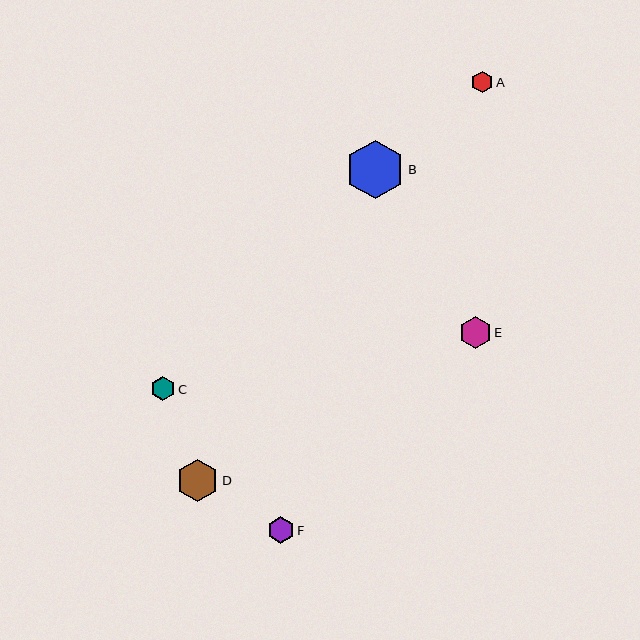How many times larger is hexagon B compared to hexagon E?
Hexagon B is approximately 1.8 times the size of hexagon E.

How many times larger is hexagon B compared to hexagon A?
Hexagon B is approximately 2.7 times the size of hexagon A.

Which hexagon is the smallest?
Hexagon A is the smallest with a size of approximately 22 pixels.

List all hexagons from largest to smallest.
From largest to smallest: B, D, E, F, C, A.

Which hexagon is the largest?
Hexagon B is the largest with a size of approximately 59 pixels.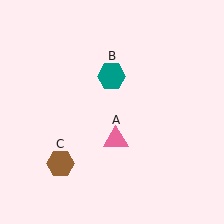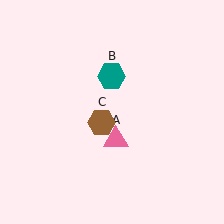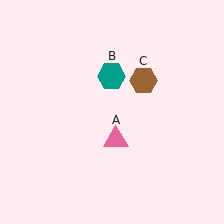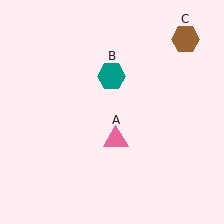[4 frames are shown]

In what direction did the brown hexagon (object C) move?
The brown hexagon (object C) moved up and to the right.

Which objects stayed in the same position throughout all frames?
Pink triangle (object A) and teal hexagon (object B) remained stationary.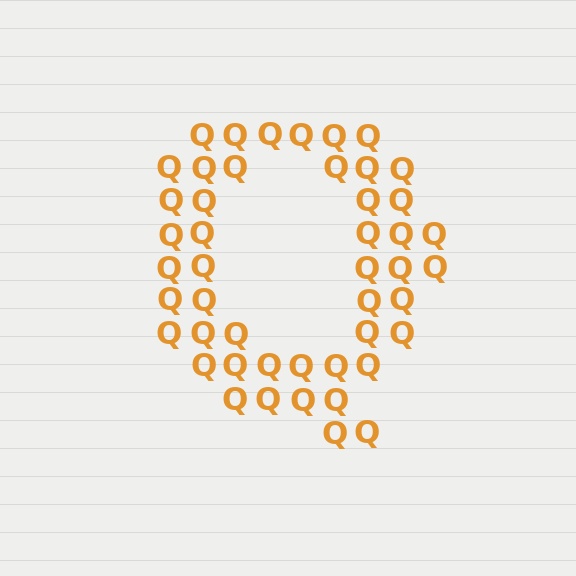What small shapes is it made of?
It is made of small letter Q's.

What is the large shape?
The large shape is the letter Q.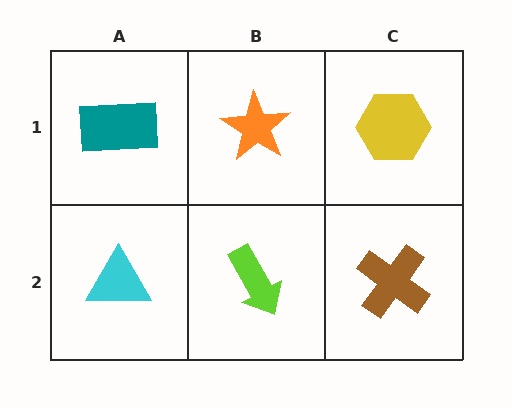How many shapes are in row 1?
3 shapes.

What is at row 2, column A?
A cyan triangle.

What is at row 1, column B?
An orange star.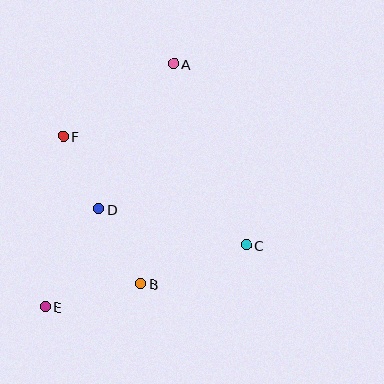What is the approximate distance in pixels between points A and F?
The distance between A and F is approximately 132 pixels.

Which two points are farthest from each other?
Points A and E are farthest from each other.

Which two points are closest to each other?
Points D and F are closest to each other.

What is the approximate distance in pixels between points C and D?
The distance between C and D is approximately 152 pixels.